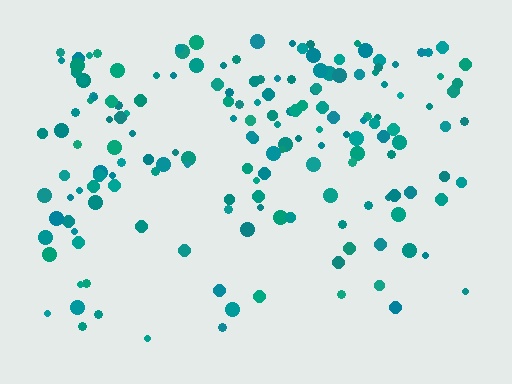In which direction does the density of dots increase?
From bottom to top, with the top side densest.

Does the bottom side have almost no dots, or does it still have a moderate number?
Still a moderate number, just noticeably fewer than the top.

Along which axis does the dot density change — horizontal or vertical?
Vertical.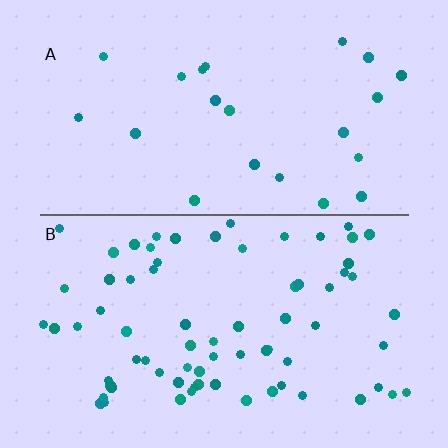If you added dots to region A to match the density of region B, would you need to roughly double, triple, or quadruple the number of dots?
Approximately triple.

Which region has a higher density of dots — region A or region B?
B (the bottom).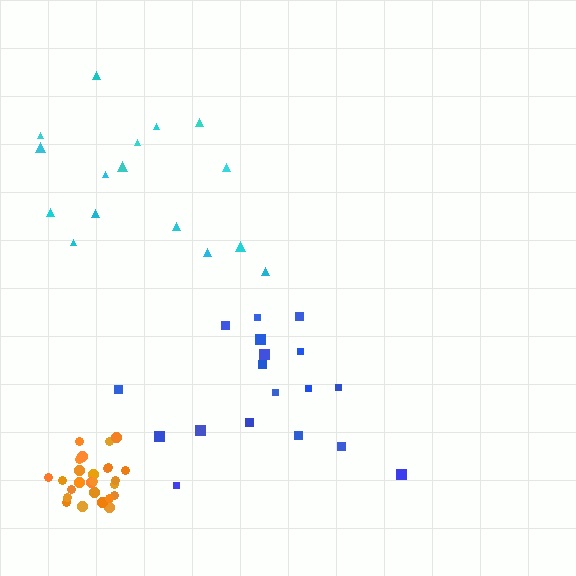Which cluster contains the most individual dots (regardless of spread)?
Orange (26).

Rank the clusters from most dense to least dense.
orange, blue, cyan.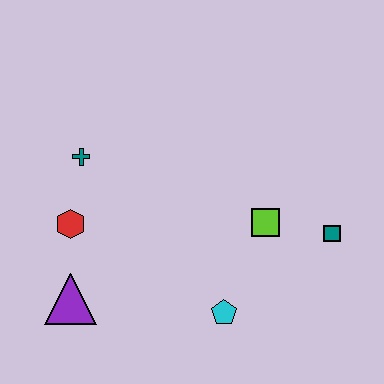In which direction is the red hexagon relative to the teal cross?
The red hexagon is below the teal cross.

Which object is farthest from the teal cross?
The teal square is farthest from the teal cross.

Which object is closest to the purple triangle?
The red hexagon is closest to the purple triangle.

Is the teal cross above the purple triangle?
Yes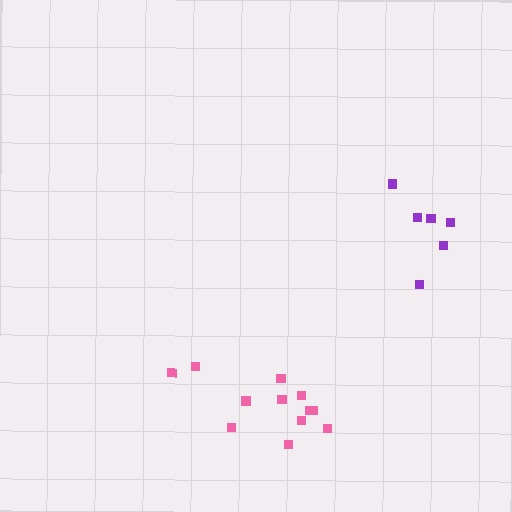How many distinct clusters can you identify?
There are 2 distinct clusters.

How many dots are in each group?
Group 1: 12 dots, Group 2: 6 dots (18 total).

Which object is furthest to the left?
The pink cluster is leftmost.